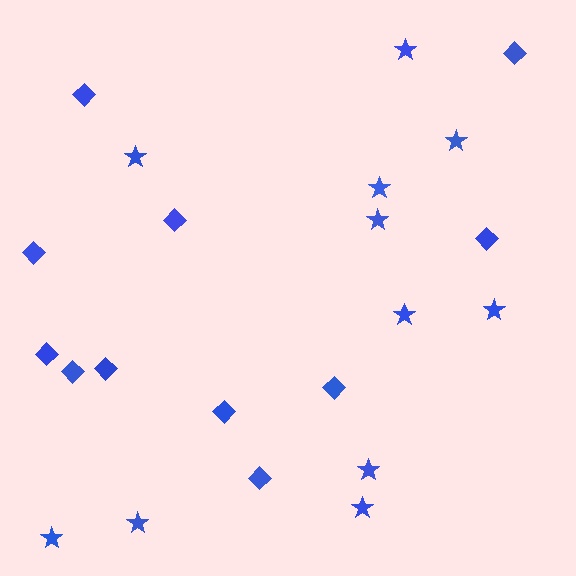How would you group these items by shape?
There are 2 groups: one group of stars (11) and one group of diamonds (11).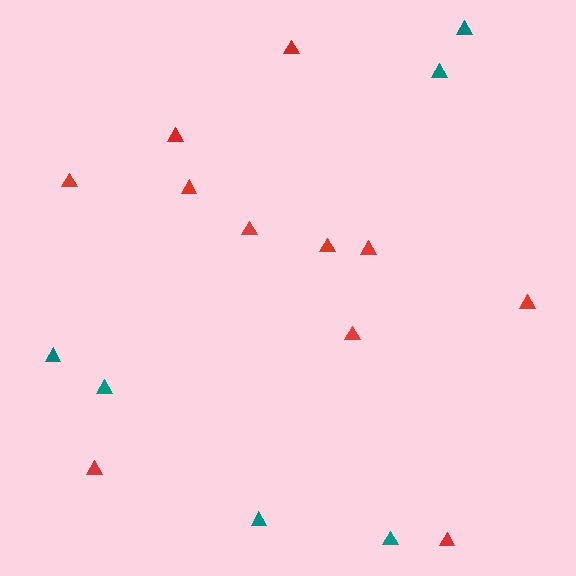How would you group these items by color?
There are 2 groups: one group of red triangles (11) and one group of teal triangles (6).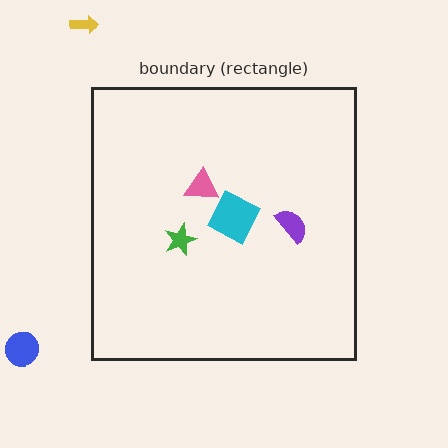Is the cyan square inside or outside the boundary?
Inside.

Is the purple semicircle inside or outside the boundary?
Inside.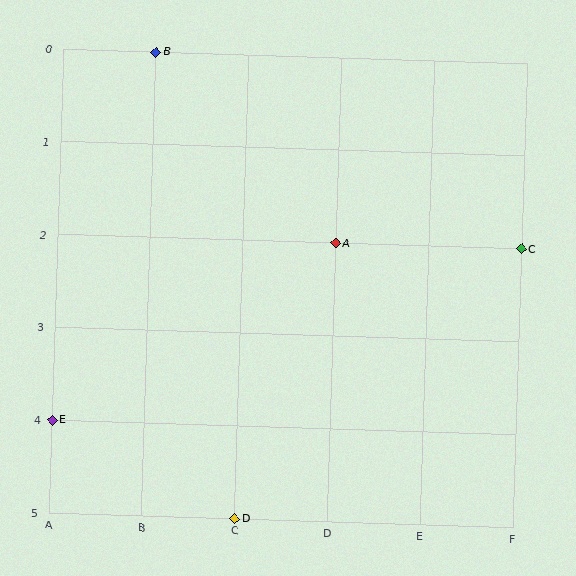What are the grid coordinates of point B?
Point B is at grid coordinates (B, 0).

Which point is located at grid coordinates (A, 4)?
Point E is at (A, 4).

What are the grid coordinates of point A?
Point A is at grid coordinates (D, 2).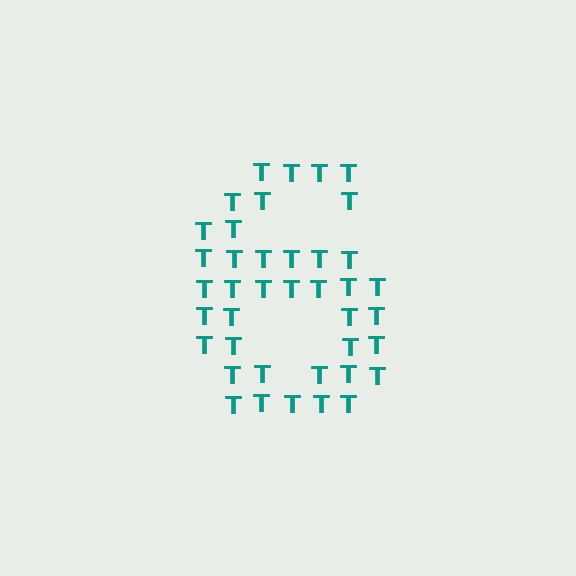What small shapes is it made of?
It is made of small letter T's.